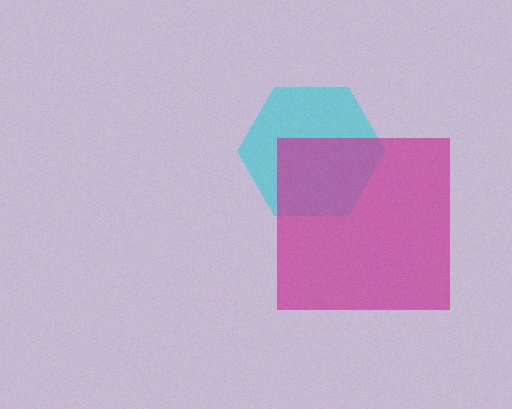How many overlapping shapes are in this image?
There are 2 overlapping shapes in the image.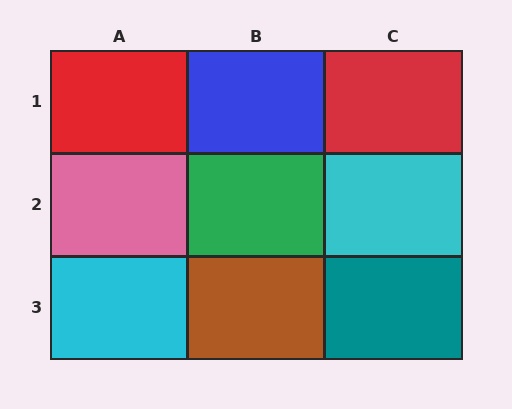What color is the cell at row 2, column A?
Pink.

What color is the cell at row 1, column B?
Blue.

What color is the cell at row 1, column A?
Red.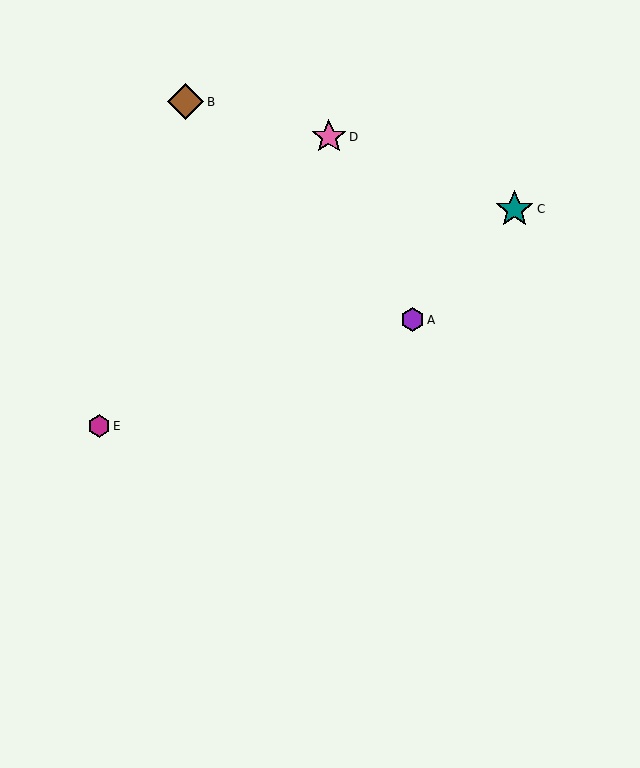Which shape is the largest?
The teal star (labeled C) is the largest.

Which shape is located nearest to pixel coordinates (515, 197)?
The teal star (labeled C) at (515, 209) is nearest to that location.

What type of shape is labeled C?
Shape C is a teal star.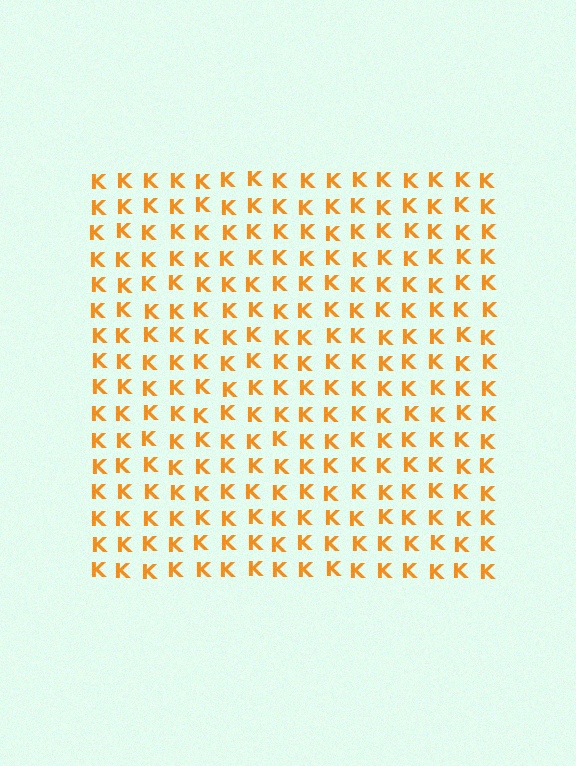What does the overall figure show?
The overall figure shows a square.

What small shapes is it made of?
It is made of small letter K's.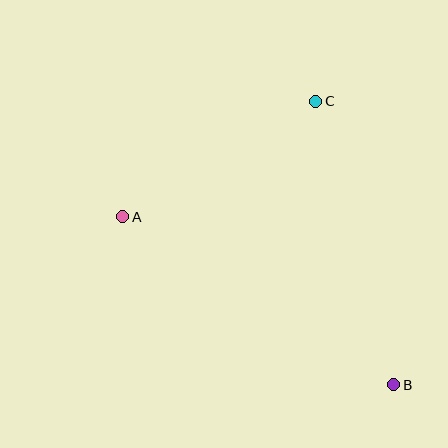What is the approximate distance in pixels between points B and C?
The distance between B and C is approximately 294 pixels.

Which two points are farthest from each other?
Points A and B are farthest from each other.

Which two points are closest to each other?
Points A and C are closest to each other.